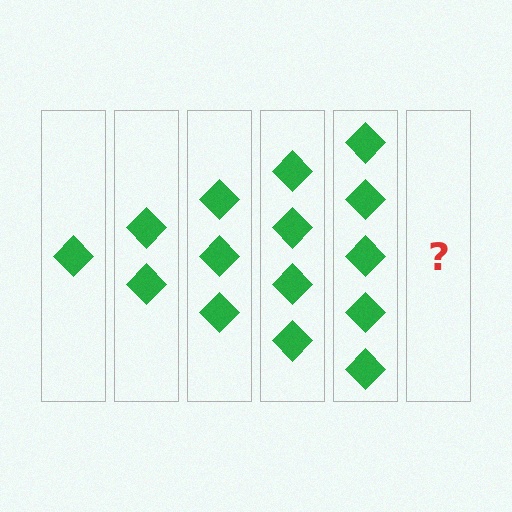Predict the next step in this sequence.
The next step is 6 diamonds.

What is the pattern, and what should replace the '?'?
The pattern is that each step adds one more diamond. The '?' should be 6 diamonds.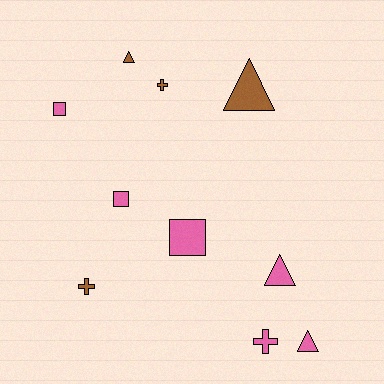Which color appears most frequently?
Pink, with 6 objects.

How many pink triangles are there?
There are 2 pink triangles.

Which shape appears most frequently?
Triangle, with 4 objects.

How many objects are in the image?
There are 10 objects.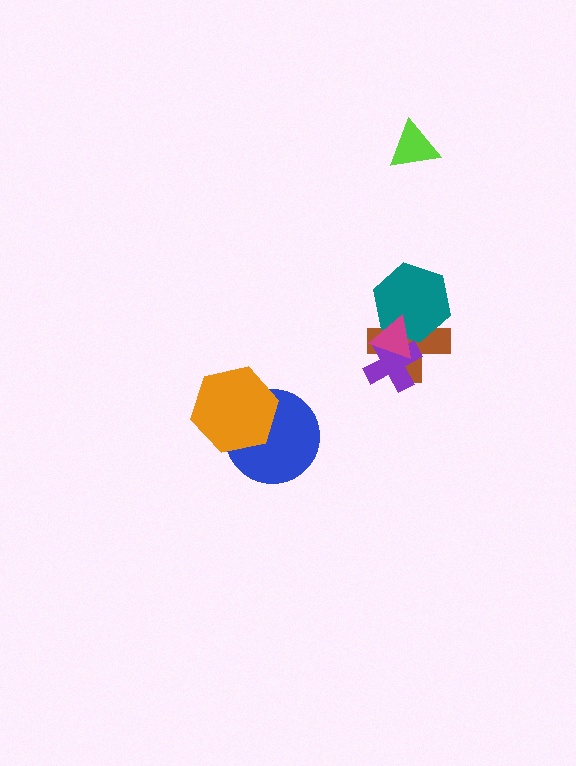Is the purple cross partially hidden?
Yes, it is partially covered by another shape.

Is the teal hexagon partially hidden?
Yes, it is partially covered by another shape.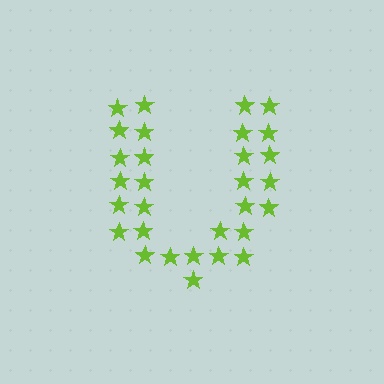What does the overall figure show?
The overall figure shows the letter U.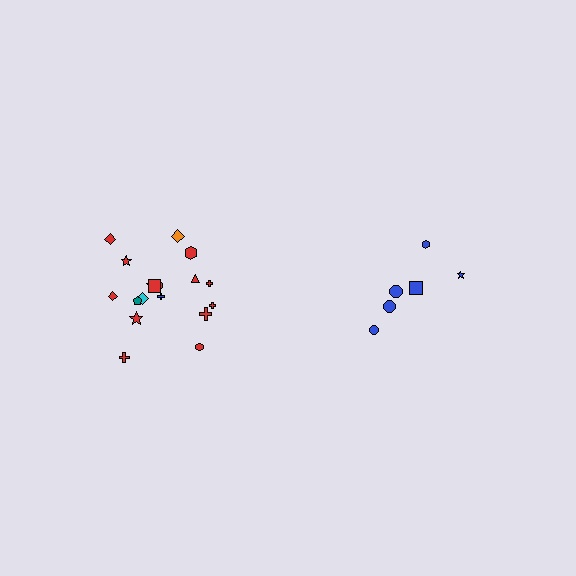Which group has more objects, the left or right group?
The left group.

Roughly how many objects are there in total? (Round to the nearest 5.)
Roughly 25 objects in total.